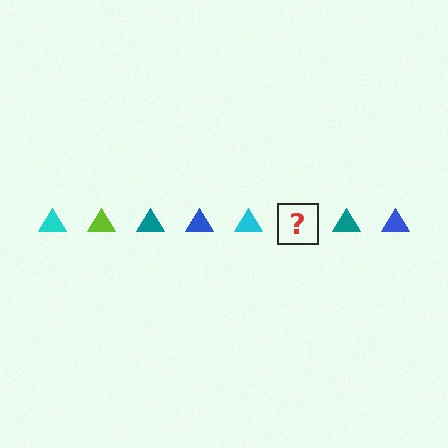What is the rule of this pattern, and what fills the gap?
The rule is that the pattern cycles through cyan, lime, teal, blue triangles. The gap should be filled with a lime triangle.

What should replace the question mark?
The question mark should be replaced with a lime triangle.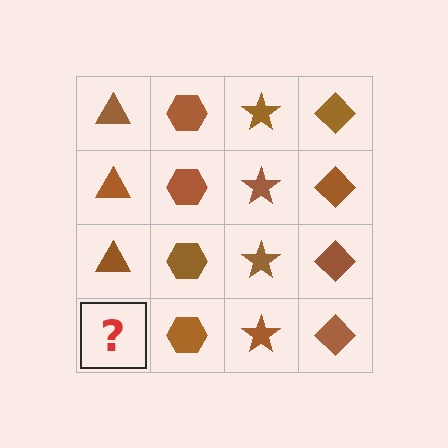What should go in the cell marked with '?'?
The missing cell should contain a brown triangle.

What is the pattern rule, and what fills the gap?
The rule is that each column has a consistent shape. The gap should be filled with a brown triangle.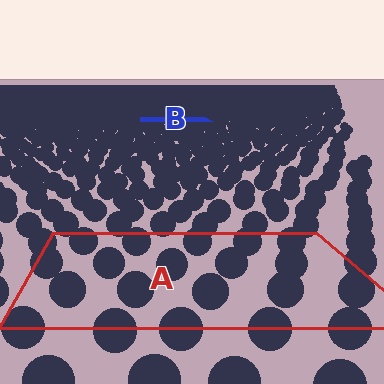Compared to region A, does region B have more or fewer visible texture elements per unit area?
Region B has more texture elements per unit area — they are packed more densely because it is farther away.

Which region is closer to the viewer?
Region A is closer. The texture elements there are larger and more spread out.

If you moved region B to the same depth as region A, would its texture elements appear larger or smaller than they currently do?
They would appear larger. At a closer depth, the same texture elements are projected at a bigger on-screen size.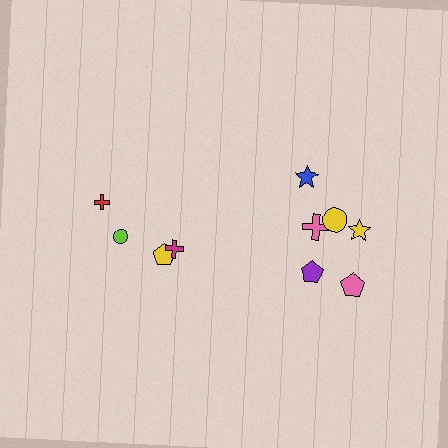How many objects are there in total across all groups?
There are 10 objects.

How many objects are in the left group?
There are 4 objects.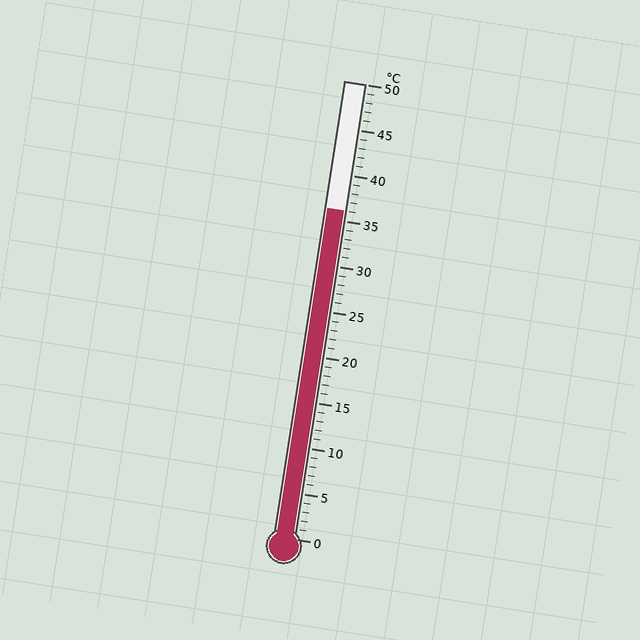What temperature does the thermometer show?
The thermometer shows approximately 36°C.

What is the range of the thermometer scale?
The thermometer scale ranges from 0°C to 50°C.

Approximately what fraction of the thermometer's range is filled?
The thermometer is filled to approximately 70% of its range.